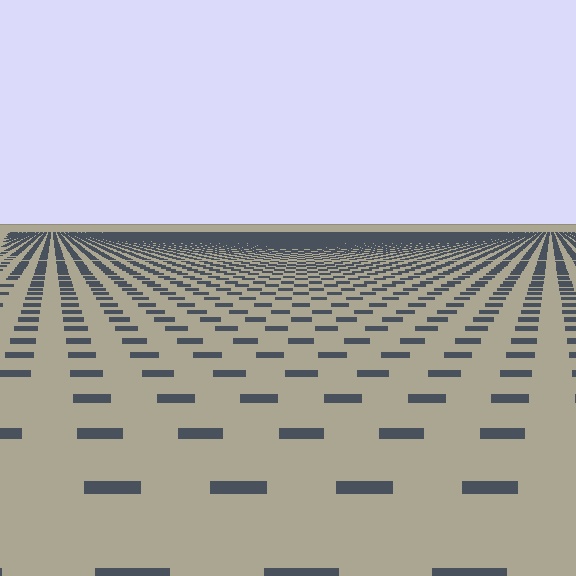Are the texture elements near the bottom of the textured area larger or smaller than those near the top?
Larger. Near the bottom, elements are closer to the viewer and appear at a bigger on-screen size.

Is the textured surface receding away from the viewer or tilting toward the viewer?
The surface is receding away from the viewer. Texture elements get smaller and denser toward the top.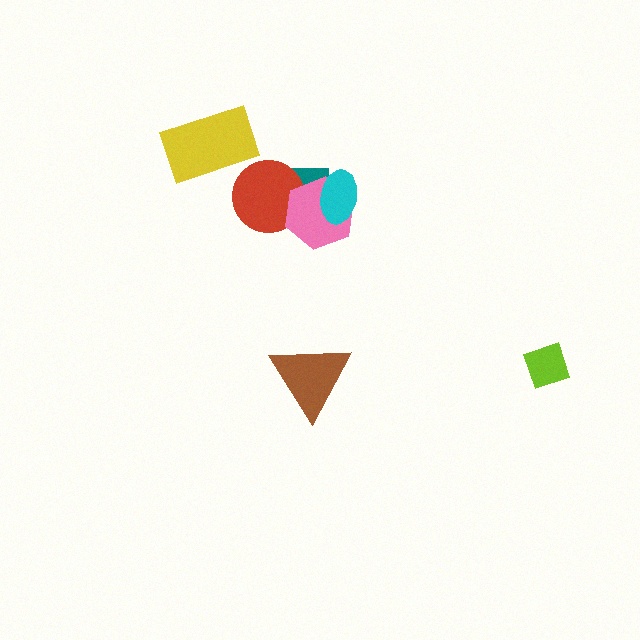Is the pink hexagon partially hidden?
Yes, it is partially covered by another shape.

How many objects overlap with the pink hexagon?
3 objects overlap with the pink hexagon.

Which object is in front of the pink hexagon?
The cyan ellipse is in front of the pink hexagon.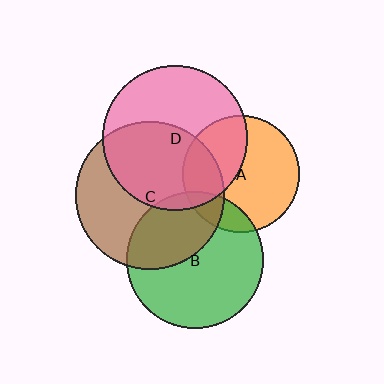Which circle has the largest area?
Circle C (brown).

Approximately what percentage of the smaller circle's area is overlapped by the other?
Approximately 25%.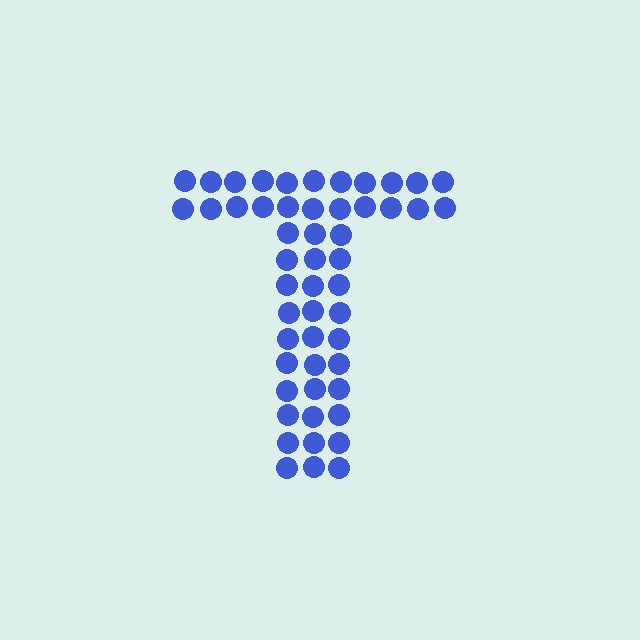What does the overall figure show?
The overall figure shows the letter T.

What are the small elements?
The small elements are circles.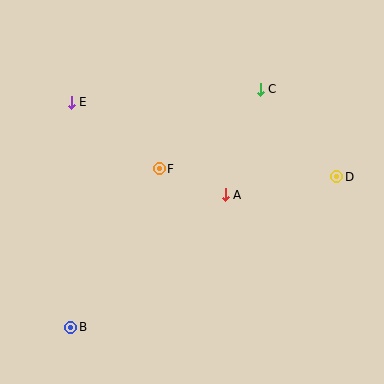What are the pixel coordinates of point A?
Point A is at (225, 195).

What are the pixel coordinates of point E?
Point E is at (71, 102).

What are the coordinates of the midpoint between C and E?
The midpoint between C and E is at (166, 96).